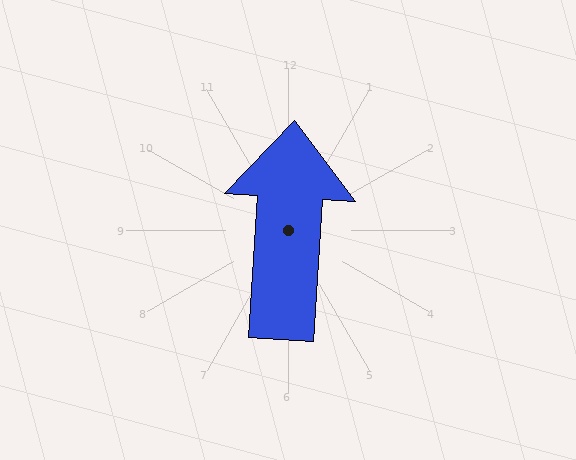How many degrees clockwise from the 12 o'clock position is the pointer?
Approximately 4 degrees.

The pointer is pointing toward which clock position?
Roughly 12 o'clock.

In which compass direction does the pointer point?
North.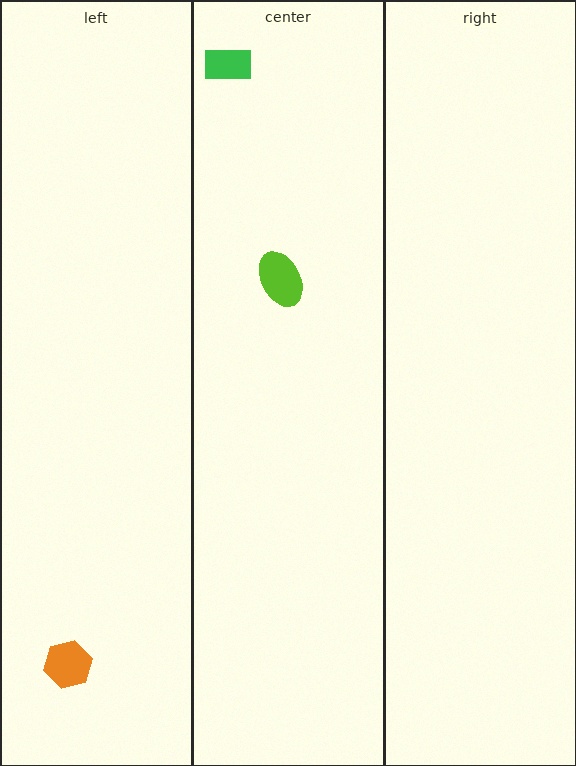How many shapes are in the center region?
2.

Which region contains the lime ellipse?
The center region.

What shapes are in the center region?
The green rectangle, the lime ellipse.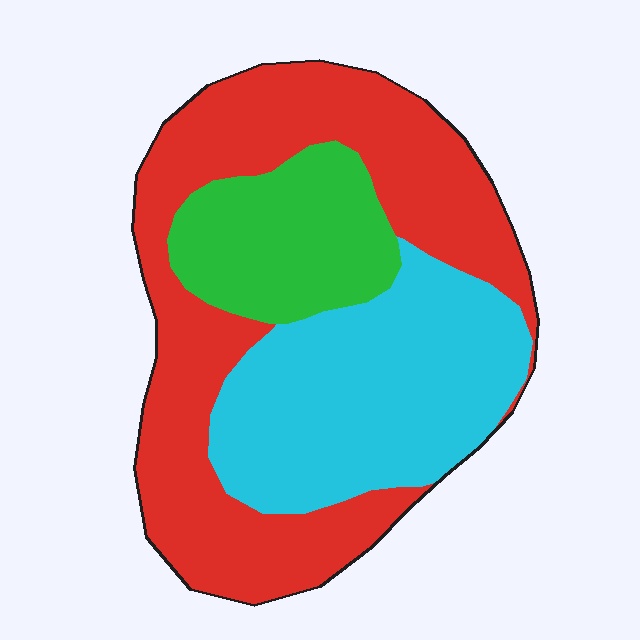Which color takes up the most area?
Red, at roughly 50%.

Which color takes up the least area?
Green, at roughly 20%.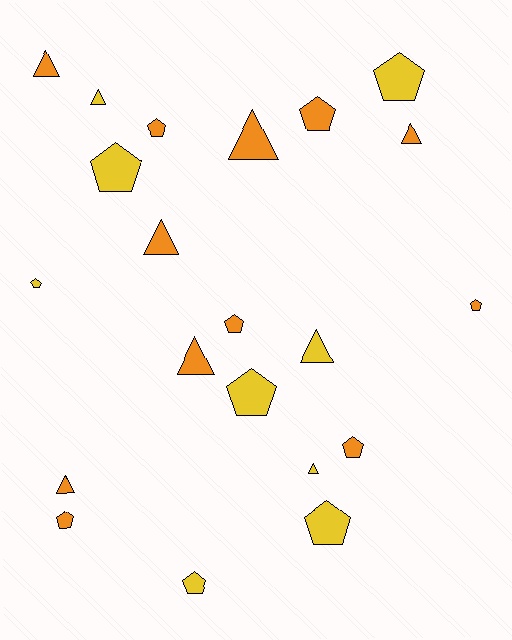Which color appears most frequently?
Orange, with 12 objects.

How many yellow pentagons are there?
There are 6 yellow pentagons.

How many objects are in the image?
There are 21 objects.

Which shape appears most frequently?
Pentagon, with 12 objects.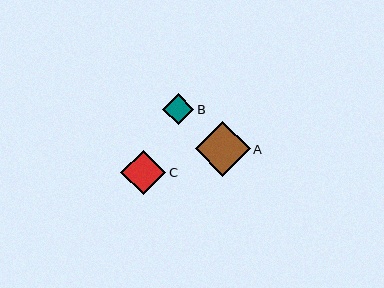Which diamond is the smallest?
Diamond B is the smallest with a size of approximately 31 pixels.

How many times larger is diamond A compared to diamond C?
Diamond A is approximately 1.2 times the size of diamond C.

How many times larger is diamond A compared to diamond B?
Diamond A is approximately 1.8 times the size of diamond B.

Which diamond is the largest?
Diamond A is the largest with a size of approximately 55 pixels.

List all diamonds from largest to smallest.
From largest to smallest: A, C, B.